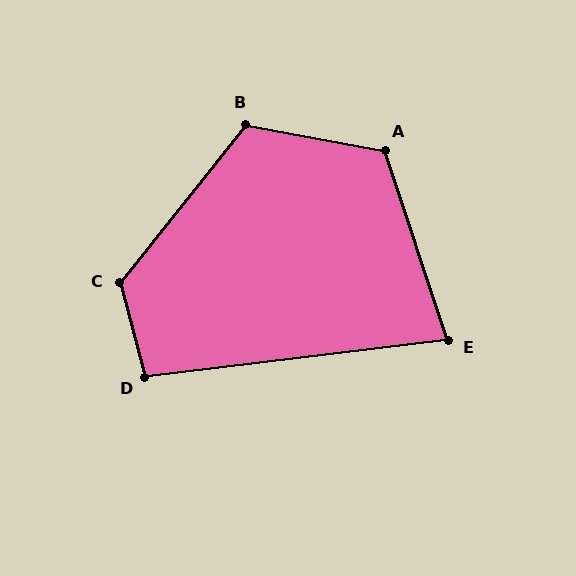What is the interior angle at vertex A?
Approximately 119 degrees (obtuse).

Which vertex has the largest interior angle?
C, at approximately 126 degrees.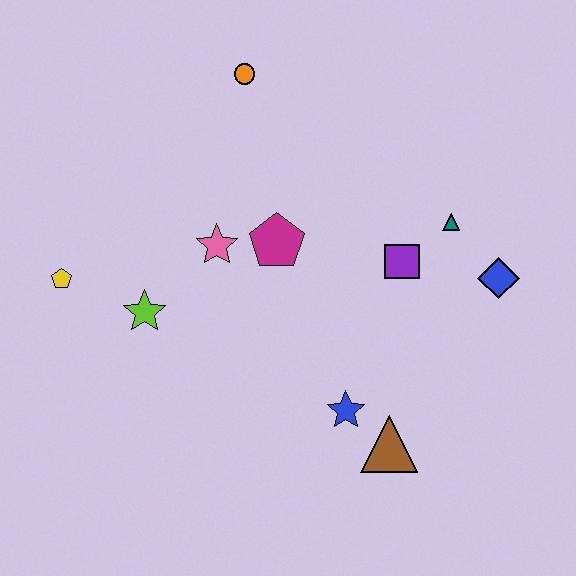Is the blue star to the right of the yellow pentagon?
Yes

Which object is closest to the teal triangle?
The purple square is closest to the teal triangle.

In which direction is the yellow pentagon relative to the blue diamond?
The yellow pentagon is to the left of the blue diamond.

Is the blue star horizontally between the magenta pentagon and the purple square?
Yes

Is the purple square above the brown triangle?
Yes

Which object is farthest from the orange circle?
The brown triangle is farthest from the orange circle.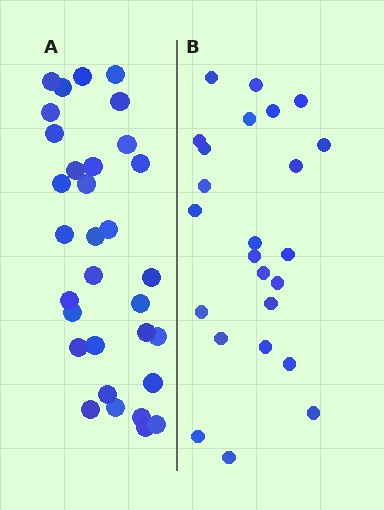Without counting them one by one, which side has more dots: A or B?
Region A (the left region) has more dots.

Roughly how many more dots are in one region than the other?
Region A has roughly 8 or so more dots than region B.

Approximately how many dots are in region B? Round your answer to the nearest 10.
About 20 dots. (The exact count is 24, which rounds to 20.)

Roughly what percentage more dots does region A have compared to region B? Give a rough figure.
About 35% more.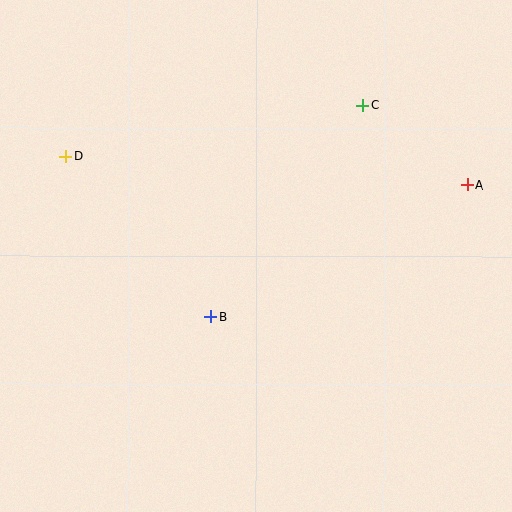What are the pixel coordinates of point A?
Point A is at (468, 185).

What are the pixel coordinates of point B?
Point B is at (211, 317).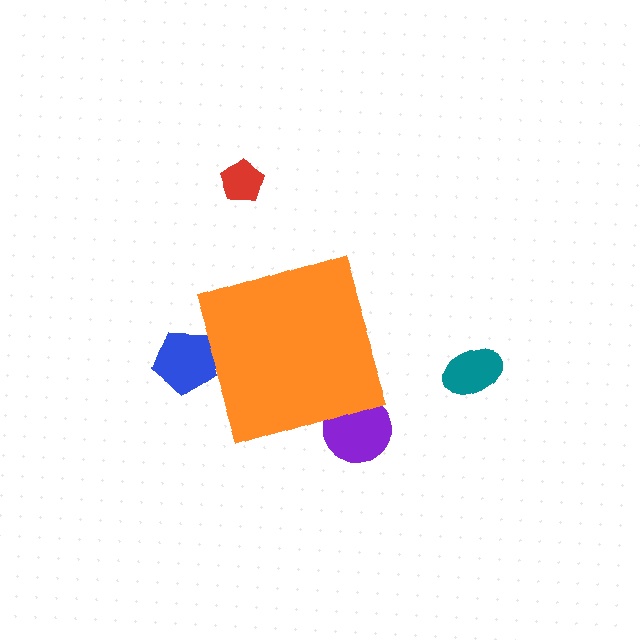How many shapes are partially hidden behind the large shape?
2 shapes are partially hidden.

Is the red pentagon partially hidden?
No, the red pentagon is fully visible.